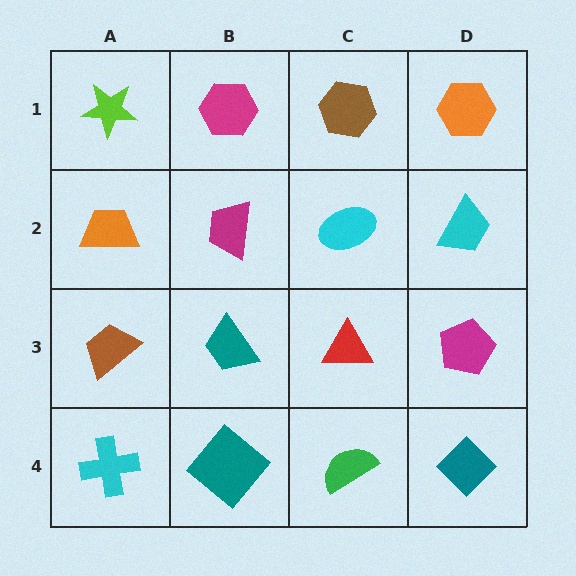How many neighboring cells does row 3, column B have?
4.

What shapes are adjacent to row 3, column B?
A magenta trapezoid (row 2, column B), a teal diamond (row 4, column B), a brown trapezoid (row 3, column A), a red triangle (row 3, column C).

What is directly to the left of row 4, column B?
A cyan cross.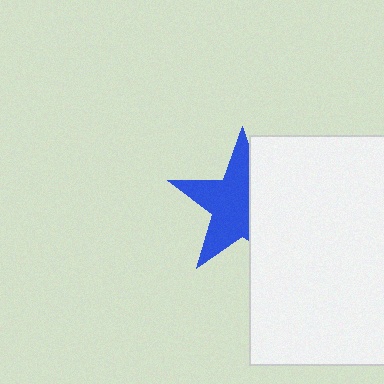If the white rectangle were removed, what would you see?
You would see the complete blue star.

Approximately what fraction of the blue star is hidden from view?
Roughly 40% of the blue star is hidden behind the white rectangle.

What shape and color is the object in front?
The object in front is a white rectangle.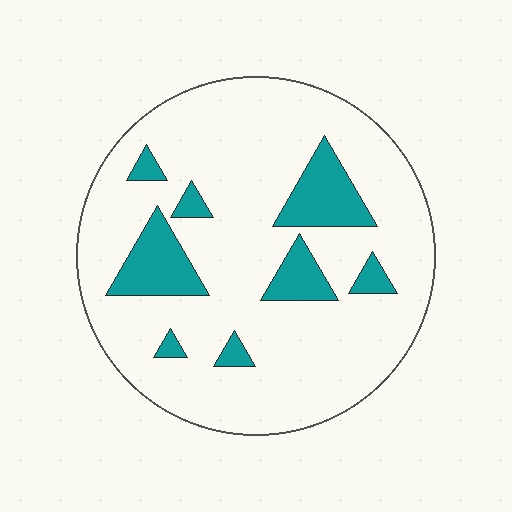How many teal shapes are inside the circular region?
8.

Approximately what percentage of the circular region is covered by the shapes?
Approximately 15%.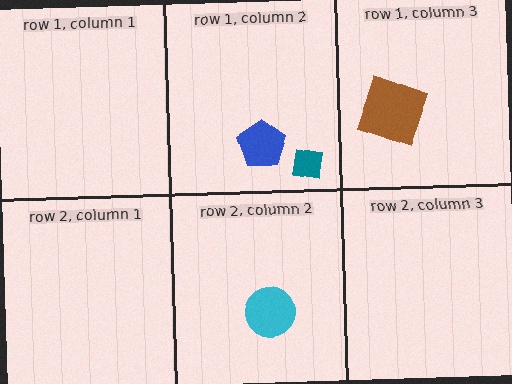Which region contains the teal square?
The row 1, column 2 region.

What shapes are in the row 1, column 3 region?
The brown square.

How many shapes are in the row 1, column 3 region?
1.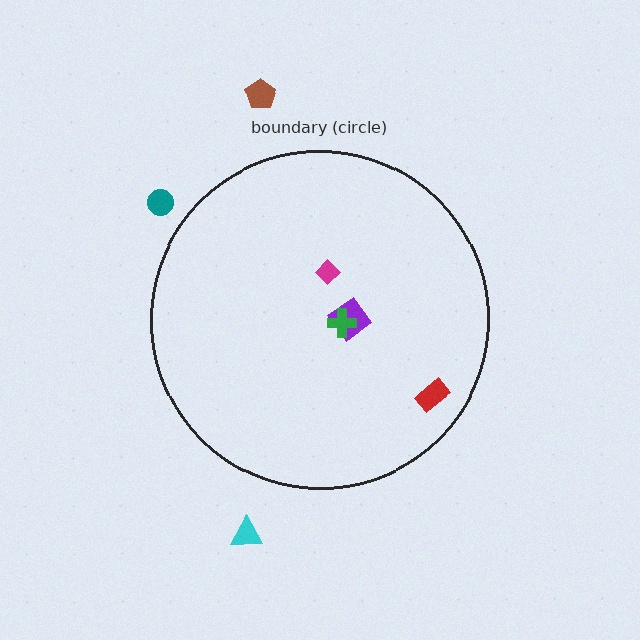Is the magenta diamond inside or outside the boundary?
Inside.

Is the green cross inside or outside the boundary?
Inside.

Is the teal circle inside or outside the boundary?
Outside.